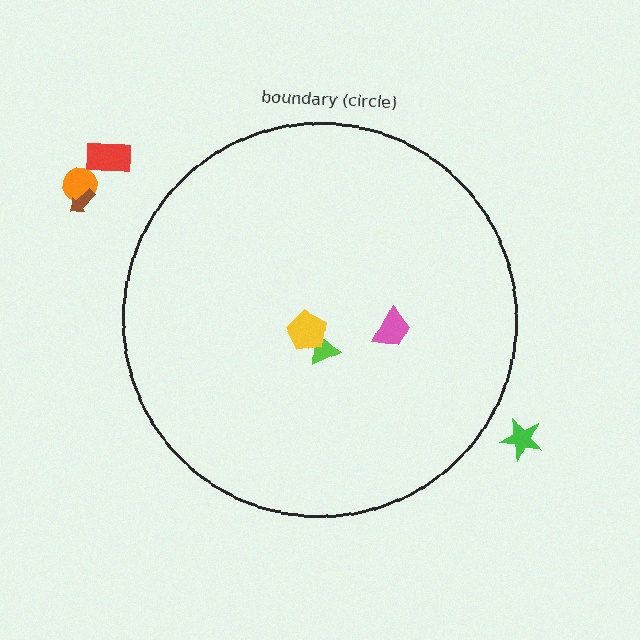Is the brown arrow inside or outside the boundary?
Outside.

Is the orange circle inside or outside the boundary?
Outside.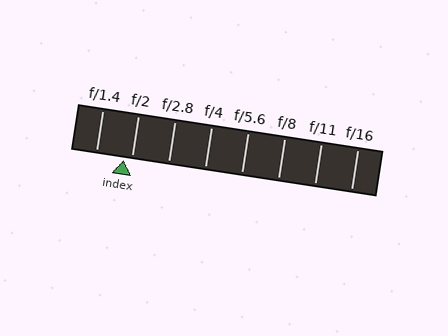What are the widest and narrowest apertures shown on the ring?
The widest aperture shown is f/1.4 and the narrowest is f/16.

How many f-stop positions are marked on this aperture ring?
There are 8 f-stop positions marked.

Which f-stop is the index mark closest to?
The index mark is closest to f/2.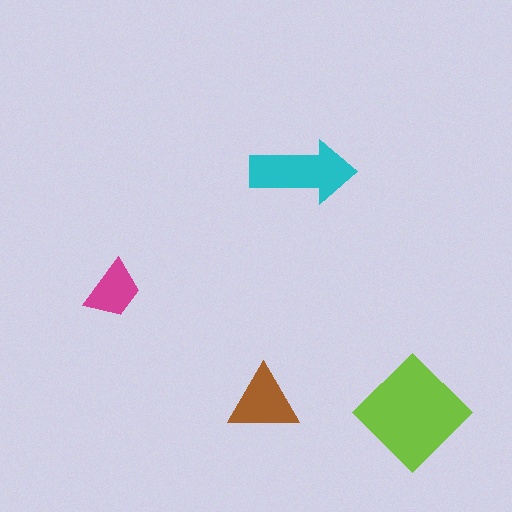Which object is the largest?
The lime diamond.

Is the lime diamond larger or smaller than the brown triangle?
Larger.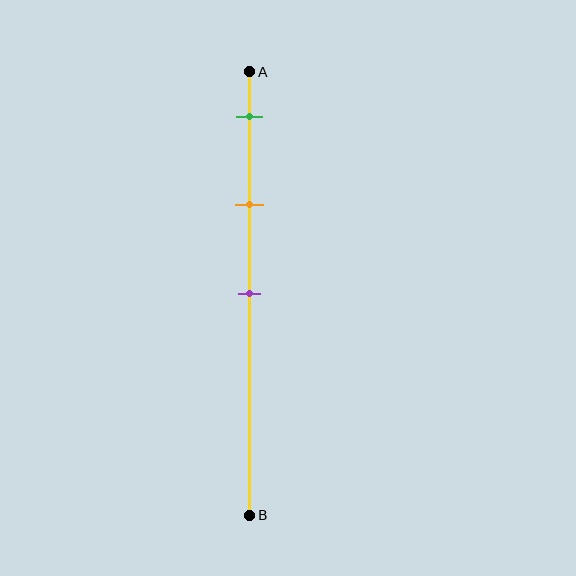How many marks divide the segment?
There are 3 marks dividing the segment.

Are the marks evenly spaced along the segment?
Yes, the marks are approximately evenly spaced.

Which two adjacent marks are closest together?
The green and orange marks are the closest adjacent pair.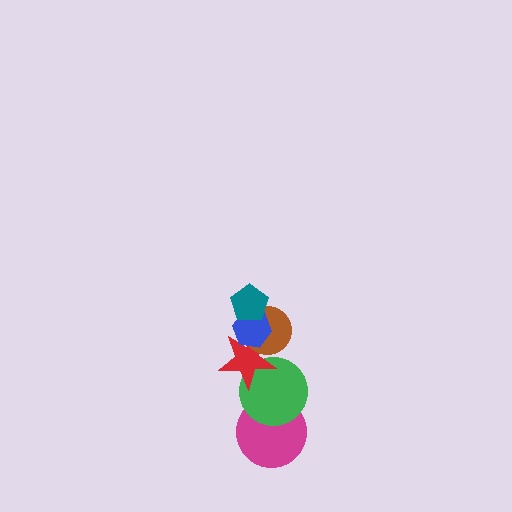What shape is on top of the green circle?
The red star is on top of the green circle.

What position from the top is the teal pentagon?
The teal pentagon is 1st from the top.